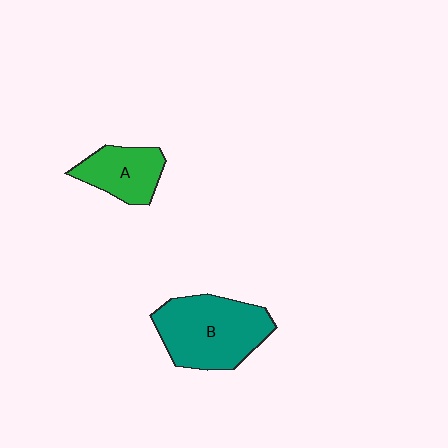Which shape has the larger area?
Shape B (teal).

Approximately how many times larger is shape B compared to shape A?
Approximately 1.8 times.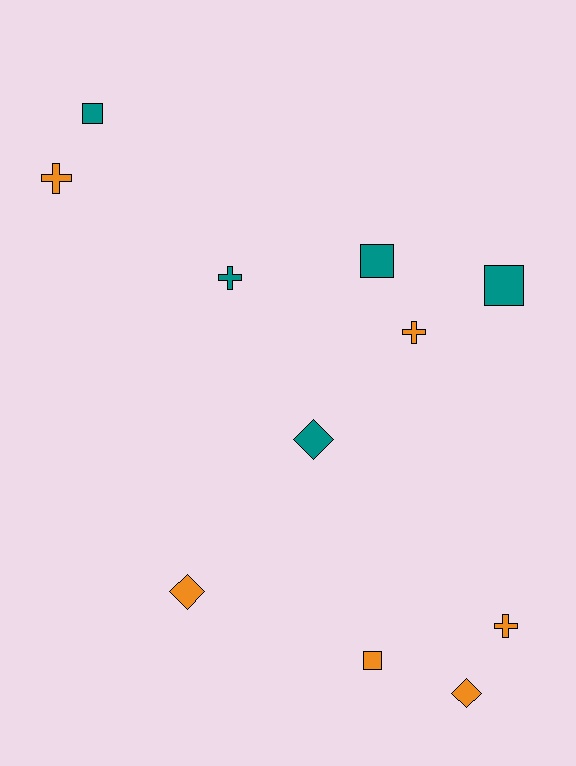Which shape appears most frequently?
Cross, with 4 objects.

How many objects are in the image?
There are 11 objects.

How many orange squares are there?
There is 1 orange square.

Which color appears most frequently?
Orange, with 6 objects.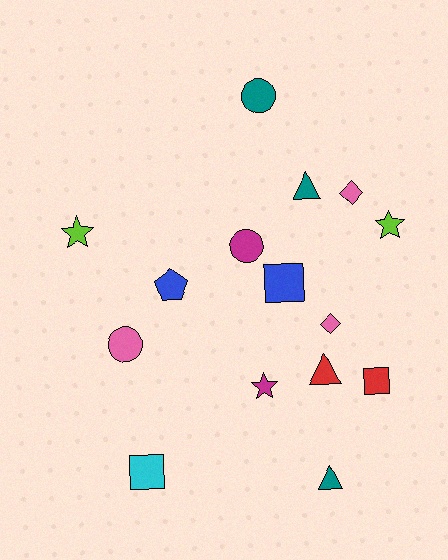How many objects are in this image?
There are 15 objects.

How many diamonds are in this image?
There are 2 diamonds.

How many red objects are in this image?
There are 2 red objects.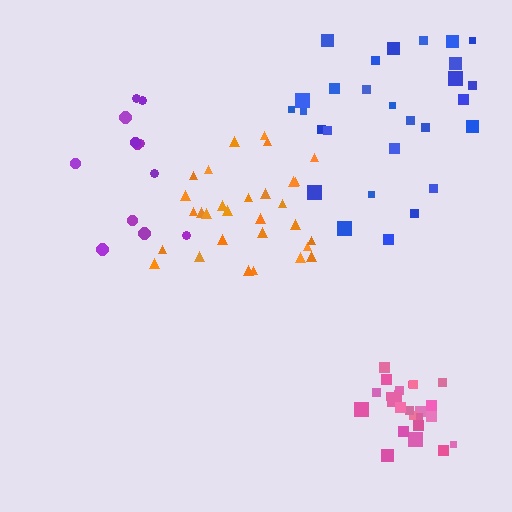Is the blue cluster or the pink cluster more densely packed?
Pink.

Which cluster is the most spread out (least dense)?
Purple.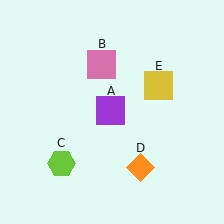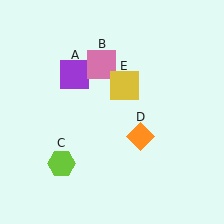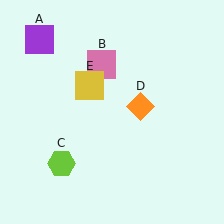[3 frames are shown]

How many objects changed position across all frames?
3 objects changed position: purple square (object A), orange diamond (object D), yellow square (object E).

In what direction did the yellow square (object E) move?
The yellow square (object E) moved left.